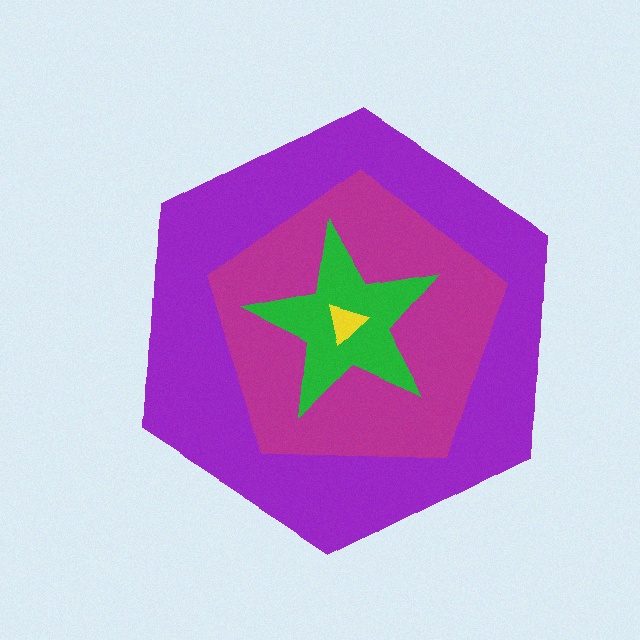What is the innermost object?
The yellow triangle.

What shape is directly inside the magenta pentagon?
The green star.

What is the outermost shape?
The purple hexagon.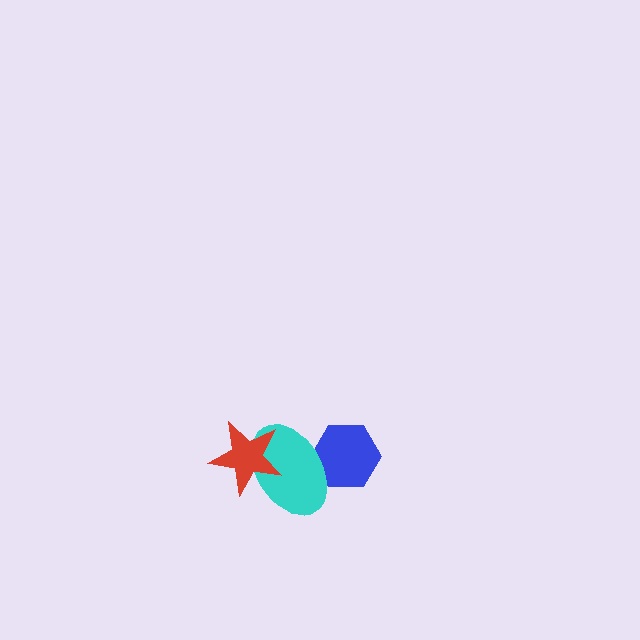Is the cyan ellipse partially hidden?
Yes, it is partially covered by another shape.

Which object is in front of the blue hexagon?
The cyan ellipse is in front of the blue hexagon.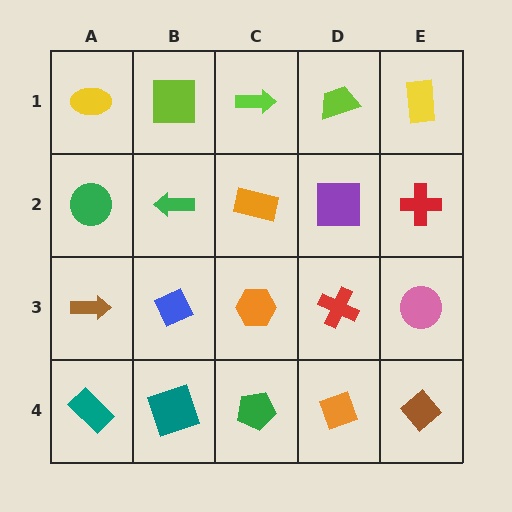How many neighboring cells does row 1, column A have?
2.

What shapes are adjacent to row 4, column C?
An orange hexagon (row 3, column C), a teal square (row 4, column B), an orange diamond (row 4, column D).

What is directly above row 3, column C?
An orange rectangle.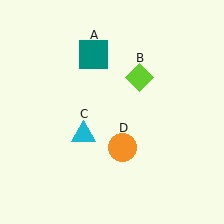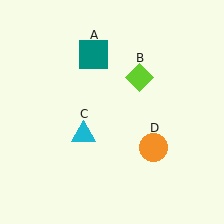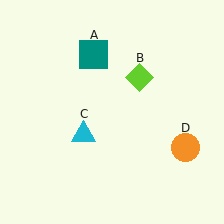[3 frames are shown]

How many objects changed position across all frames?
1 object changed position: orange circle (object D).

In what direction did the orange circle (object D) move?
The orange circle (object D) moved right.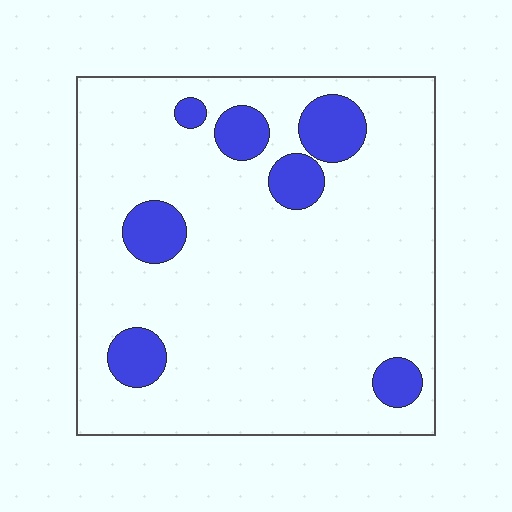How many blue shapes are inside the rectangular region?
7.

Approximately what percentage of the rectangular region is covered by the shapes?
Approximately 15%.